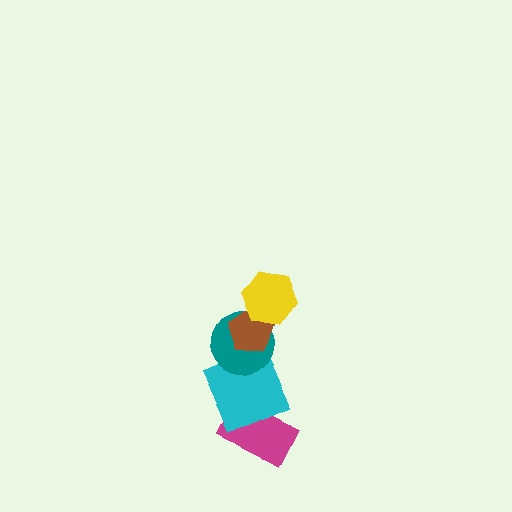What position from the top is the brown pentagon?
The brown pentagon is 2nd from the top.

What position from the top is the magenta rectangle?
The magenta rectangle is 5th from the top.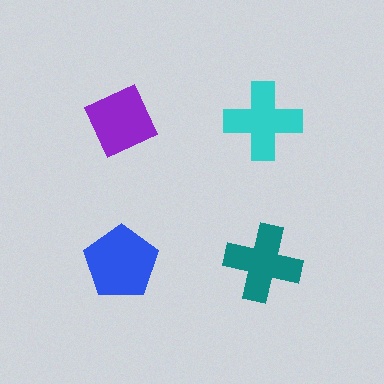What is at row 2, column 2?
A teal cross.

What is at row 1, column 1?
A purple diamond.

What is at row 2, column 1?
A blue pentagon.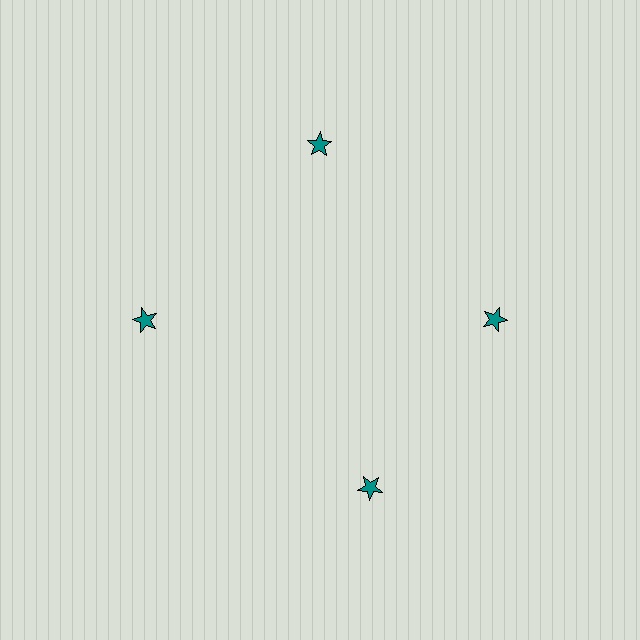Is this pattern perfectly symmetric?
No. The 4 teal stars are arranged in a ring, but one element near the 6 o'clock position is rotated out of alignment along the ring, breaking the 4-fold rotational symmetry.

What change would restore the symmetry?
The symmetry would be restored by rotating it back into even spacing with its neighbors so that all 4 stars sit at equal angles and equal distance from the center.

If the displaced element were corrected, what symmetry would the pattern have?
It would have 4-fold rotational symmetry — the pattern would map onto itself every 90 degrees.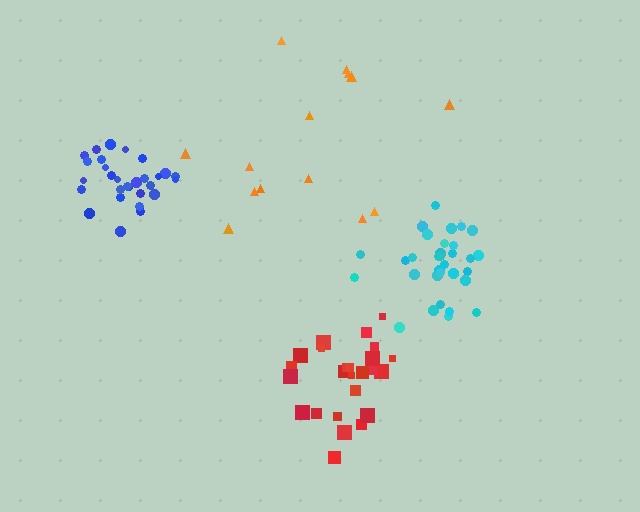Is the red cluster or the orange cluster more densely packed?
Red.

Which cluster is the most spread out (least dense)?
Orange.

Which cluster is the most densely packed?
Blue.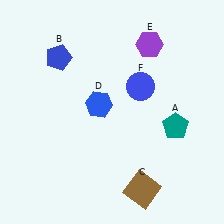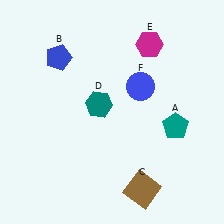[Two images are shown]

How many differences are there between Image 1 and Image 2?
There are 2 differences between the two images.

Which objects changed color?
D changed from blue to teal. E changed from purple to magenta.